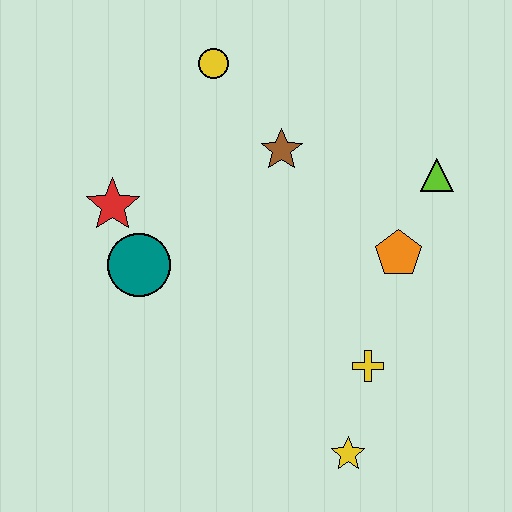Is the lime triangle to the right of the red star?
Yes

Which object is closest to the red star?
The teal circle is closest to the red star.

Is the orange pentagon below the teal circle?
No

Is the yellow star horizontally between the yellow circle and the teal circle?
No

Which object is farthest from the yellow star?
The yellow circle is farthest from the yellow star.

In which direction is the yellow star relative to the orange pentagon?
The yellow star is below the orange pentagon.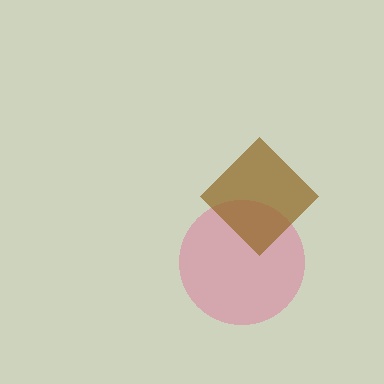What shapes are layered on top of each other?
The layered shapes are: a pink circle, a brown diamond.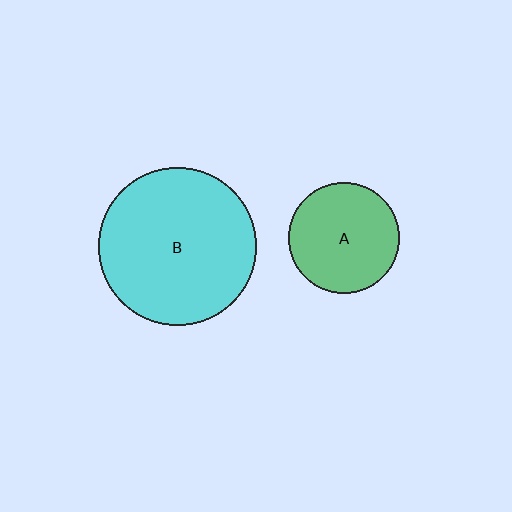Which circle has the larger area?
Circle B (cyan).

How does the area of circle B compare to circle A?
Approximately 2.0 times.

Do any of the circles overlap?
No, none of the circles overlap.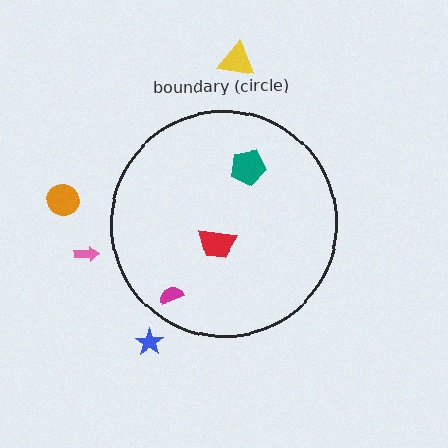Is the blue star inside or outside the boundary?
Outside.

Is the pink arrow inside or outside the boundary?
Outside.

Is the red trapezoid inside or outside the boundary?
Inside.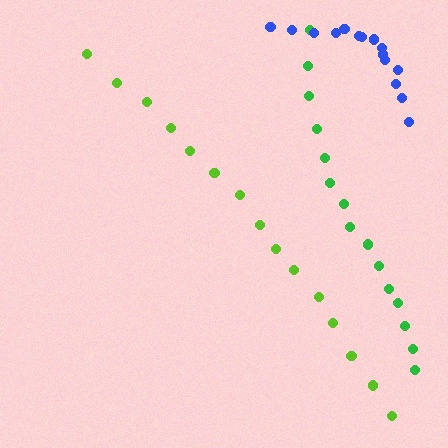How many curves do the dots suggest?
There are 3 distinct paths.